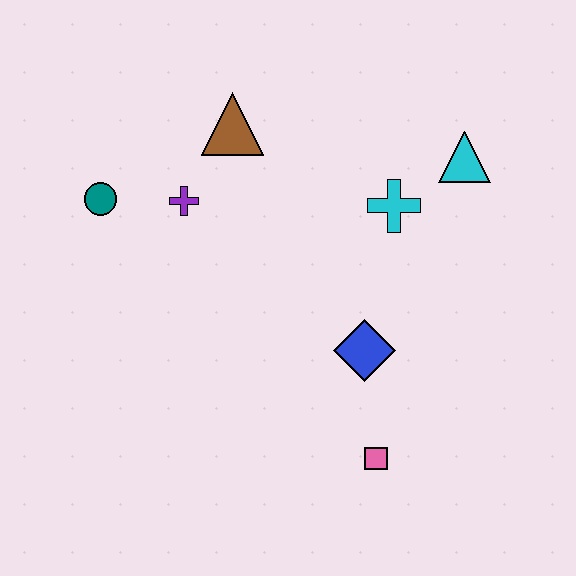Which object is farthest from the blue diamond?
The teal circle is farthest from the blue diamond.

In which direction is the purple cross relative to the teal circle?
The purple cross is to the right of the teal circle.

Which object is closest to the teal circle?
The purple cross is closest to the teal circle.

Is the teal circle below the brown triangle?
Yes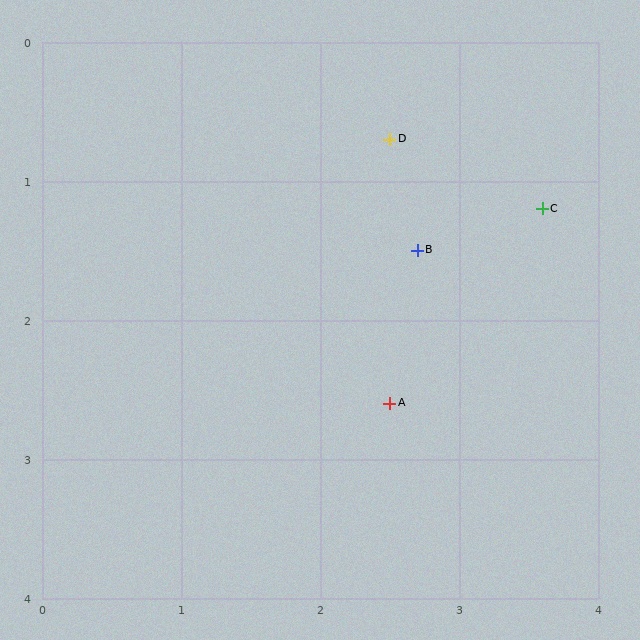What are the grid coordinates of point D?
Point D is at approximately (2.5, 0.7).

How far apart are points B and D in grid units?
Points B and D are about 0.8 grid units apart.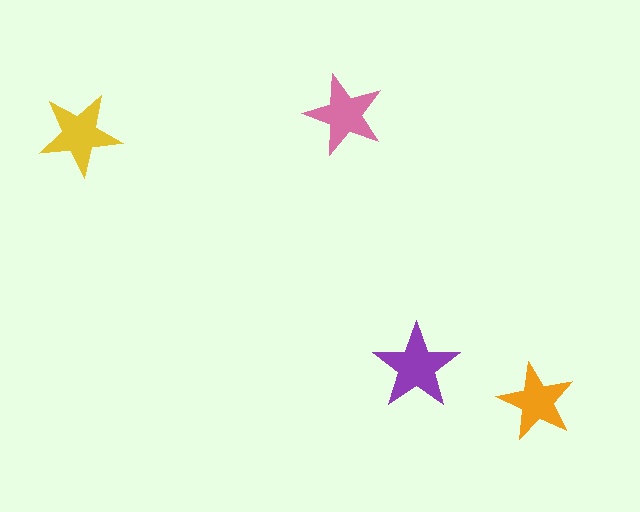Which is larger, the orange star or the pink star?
The pink one.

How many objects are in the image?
There are 4 objects in the image.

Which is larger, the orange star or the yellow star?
The yellow one.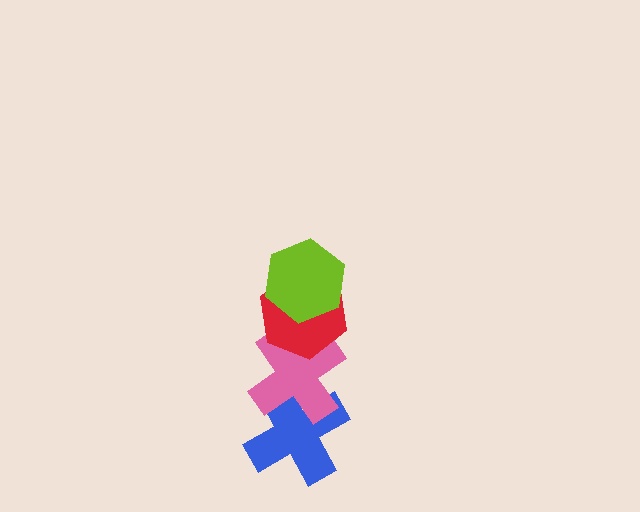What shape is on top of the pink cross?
The red hexagon is on top of the pink cross.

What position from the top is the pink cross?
The pink cross is 3rd from the top.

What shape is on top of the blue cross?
The pink cross is on top of the blue cross.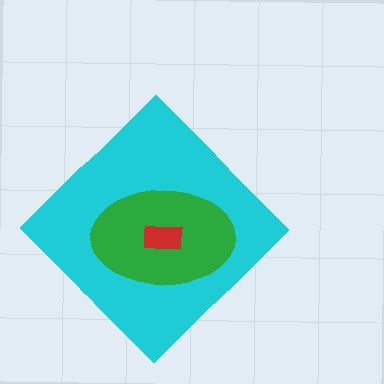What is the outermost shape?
The cyan diamond.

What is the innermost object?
The red rectangle.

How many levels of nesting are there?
3.